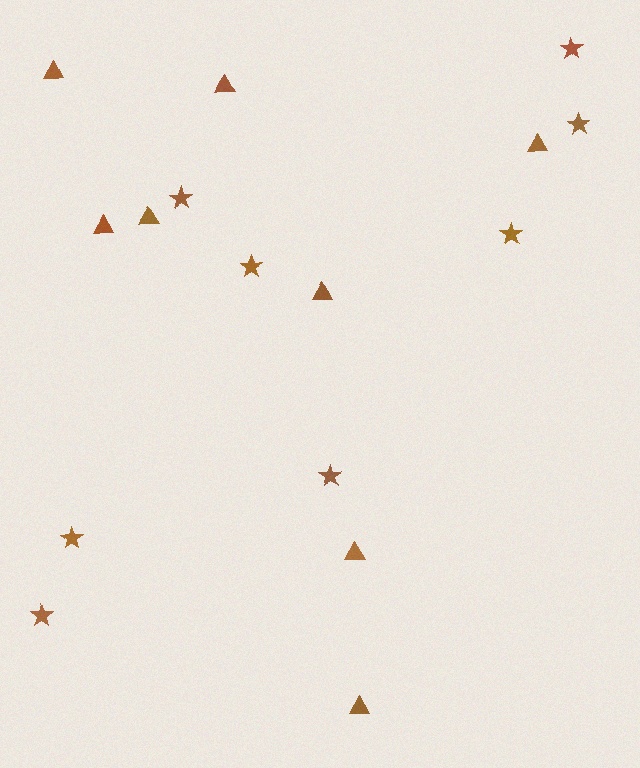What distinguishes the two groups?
There are 2 groups: one group of triangles (8) and one group of stars (8).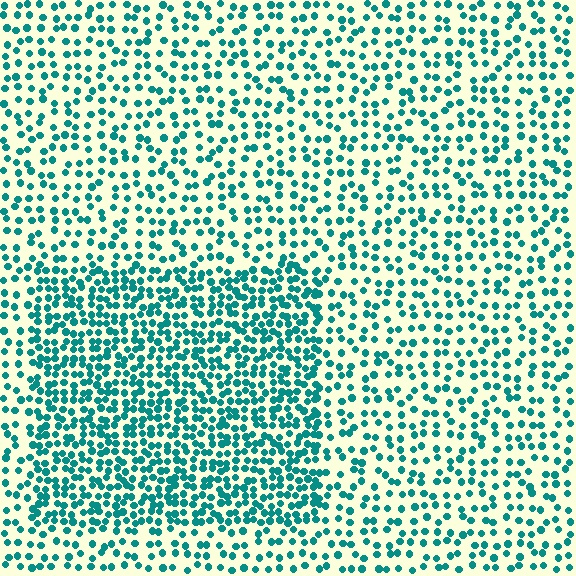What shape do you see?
I see a rectangle.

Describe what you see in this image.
The image contains small teal elements arranged at two different densities. A rectangle-shaped region is visible where the elements are more densely packed than the surrounding area.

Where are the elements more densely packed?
The elements are more densely packed inside the rectangle boundary.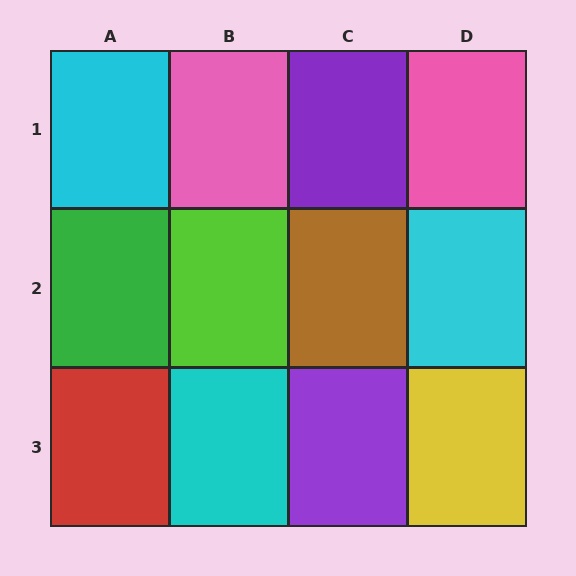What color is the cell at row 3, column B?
Cyan.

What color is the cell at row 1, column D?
Pink.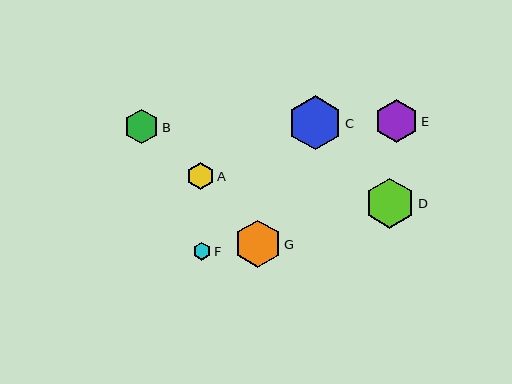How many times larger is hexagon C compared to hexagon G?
Hexagon C is approximately 1.2 times the size of hexagon G.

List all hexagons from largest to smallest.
From largest to smallest: C, D, G, E, B, A, F.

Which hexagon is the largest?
Hexagon C is the largest with a size of approximately 54 pixels.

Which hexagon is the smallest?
Hexagon F is the smallest with a size of approximately 18 pixels.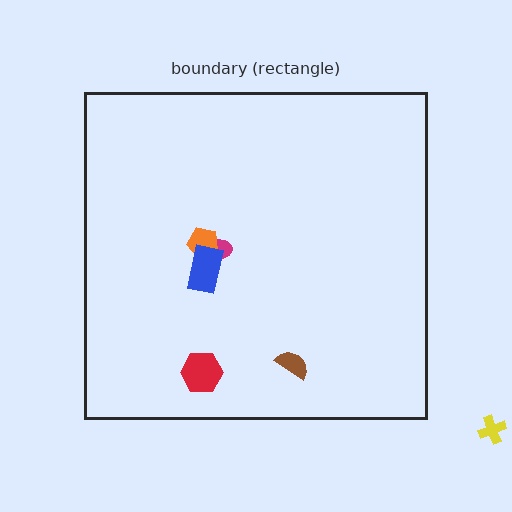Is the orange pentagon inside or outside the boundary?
Inside.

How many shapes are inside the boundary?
5 inside, 1 outside.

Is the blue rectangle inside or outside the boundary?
Inside.